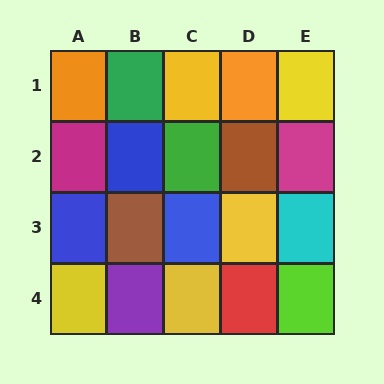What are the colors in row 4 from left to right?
Yellow, purple, yellow, red, lime.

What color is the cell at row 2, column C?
Green.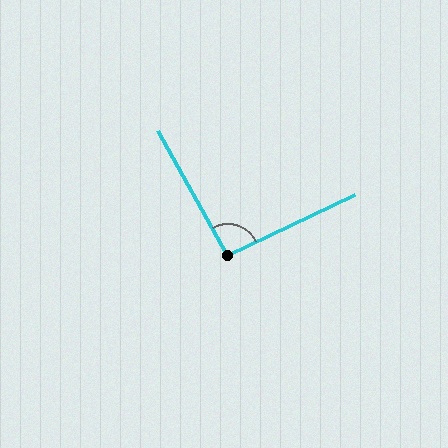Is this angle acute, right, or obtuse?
It is approximately a right angle.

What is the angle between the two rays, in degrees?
Approximately 94 degrees.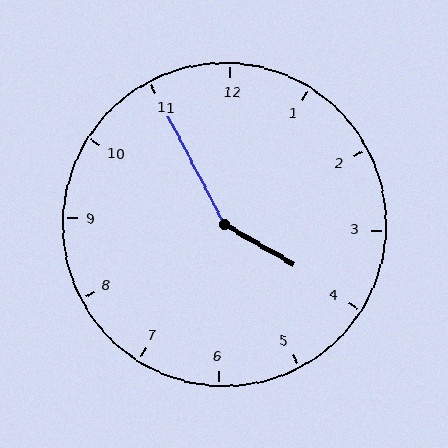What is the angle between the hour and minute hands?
Approximately 148 degrees.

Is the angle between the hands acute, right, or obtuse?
It is obtuse.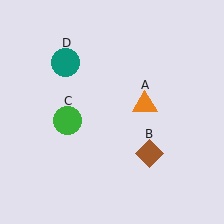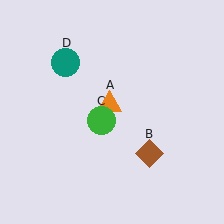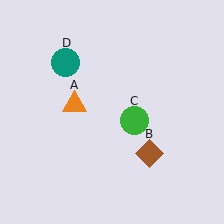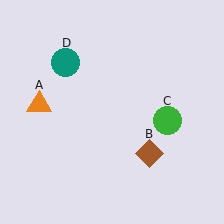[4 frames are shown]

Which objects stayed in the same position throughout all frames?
Brown diamond (object B) and teal circle (object D) remained stationary.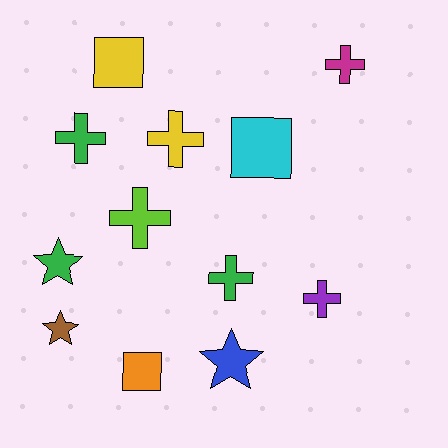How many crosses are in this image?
There are 6 crosses.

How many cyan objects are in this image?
There is 1 cyan object.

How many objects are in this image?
There are 12 objects.